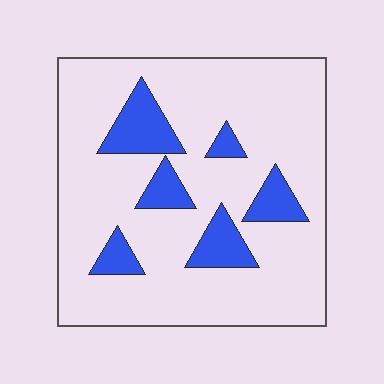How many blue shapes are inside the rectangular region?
6.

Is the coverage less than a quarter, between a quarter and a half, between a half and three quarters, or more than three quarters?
Less than a quarter.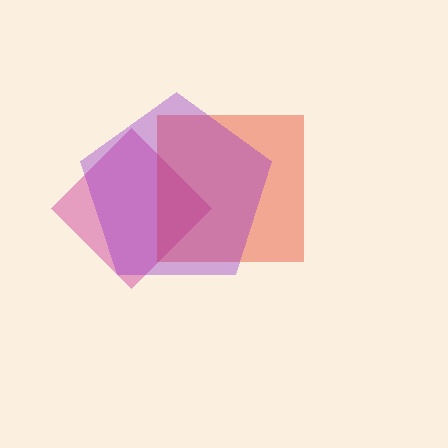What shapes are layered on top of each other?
The layered shapes are: a magenta diamond, a red square, a purple pentagon.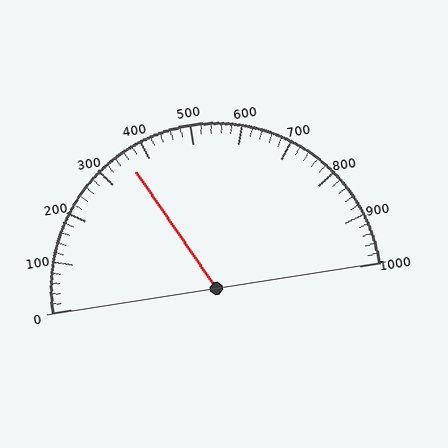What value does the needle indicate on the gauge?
The needle indicates approximately 360.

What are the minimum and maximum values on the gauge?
The gauge ranges from 0 to 1000.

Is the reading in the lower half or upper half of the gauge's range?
The reading is in the lower half of the range (0 to 1000).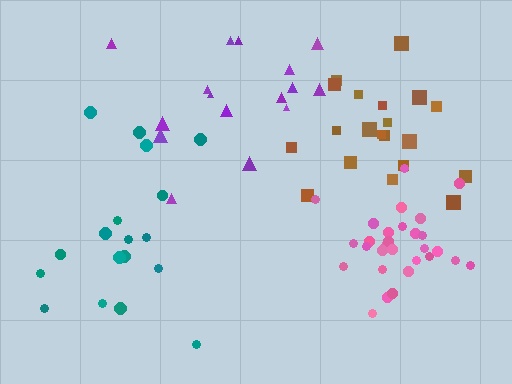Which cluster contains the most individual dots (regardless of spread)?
Pink (29).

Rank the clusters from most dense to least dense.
pink, brown, purple, teal.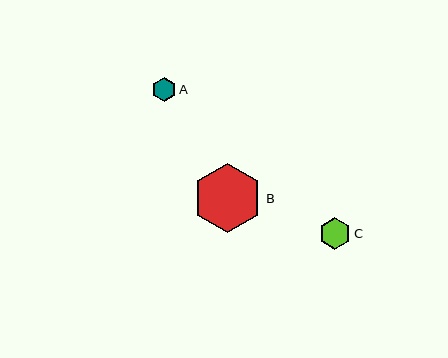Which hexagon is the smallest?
Hexagon A is the smallest with a size of approximately 24 pixels.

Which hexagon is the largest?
Hexagon B is the largest with a size of approximately 69 pixels.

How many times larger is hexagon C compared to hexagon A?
Hexagon C is approximately 1.3 times the size of hexagon A.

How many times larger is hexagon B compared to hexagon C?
Hexagon B is approximately 2.2 times the size of hexagon C.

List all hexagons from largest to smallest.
From largest to smallest: B, C, A.